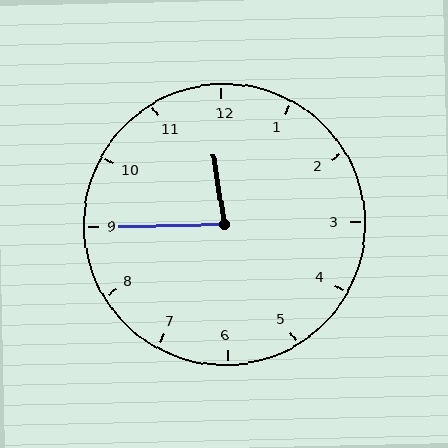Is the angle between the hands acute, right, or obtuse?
It is acute.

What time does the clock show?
11:45.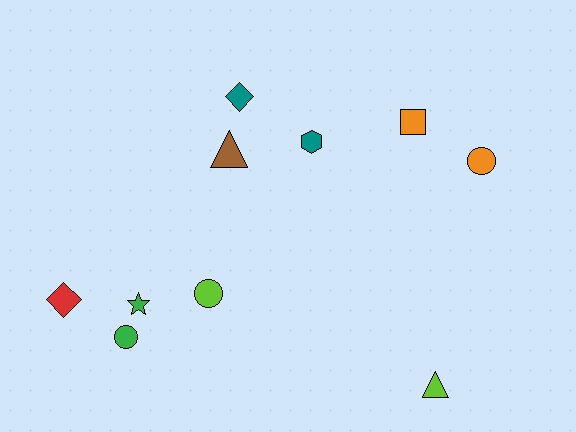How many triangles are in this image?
There are 2 triangles.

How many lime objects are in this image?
There are 2 lime objects.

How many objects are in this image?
There are 10 objects.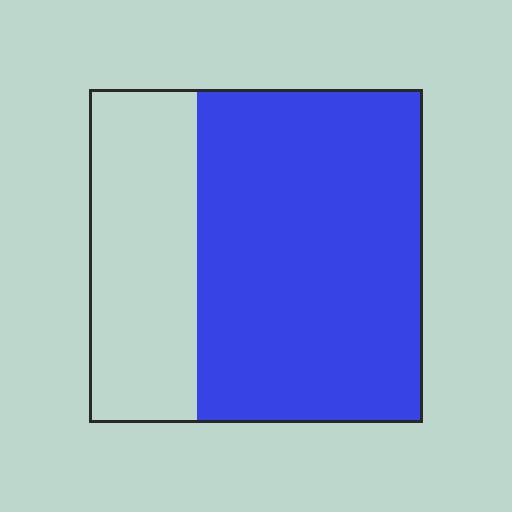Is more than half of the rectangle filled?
Yes.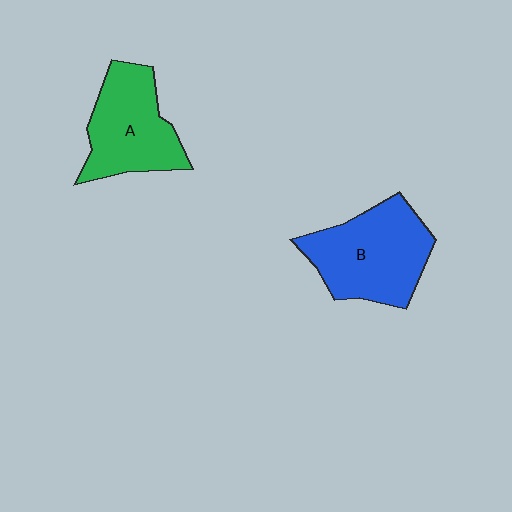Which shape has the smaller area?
Shape A (green).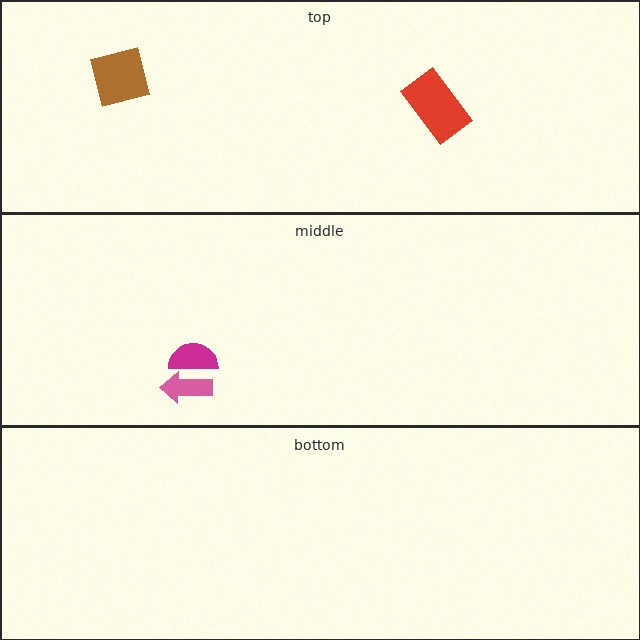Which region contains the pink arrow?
The middle region.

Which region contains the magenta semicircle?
The middle region.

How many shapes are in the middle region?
2.